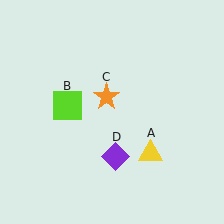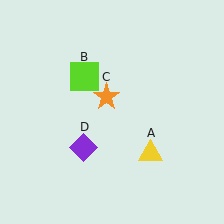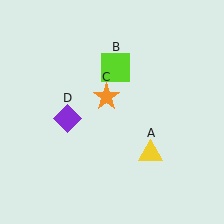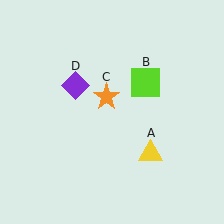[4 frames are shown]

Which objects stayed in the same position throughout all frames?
Yellow triangle (object A) and orange star (object C) remained stationary.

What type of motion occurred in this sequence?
The lime square (object B), purple diamond (object D) rotated clockwise around the center of the scene.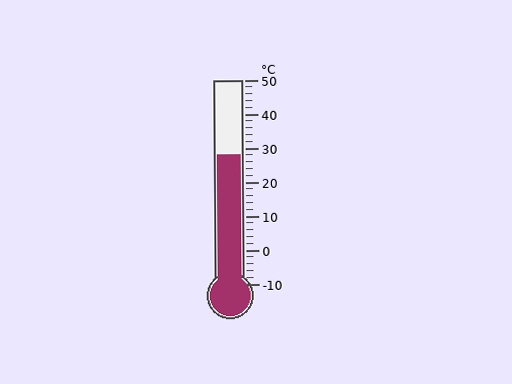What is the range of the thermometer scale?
The thermometer scale ranges from -10°C to 50°C.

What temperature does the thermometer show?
The thermometer shows approximately 28°C.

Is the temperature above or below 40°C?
The temperature is below 40°C.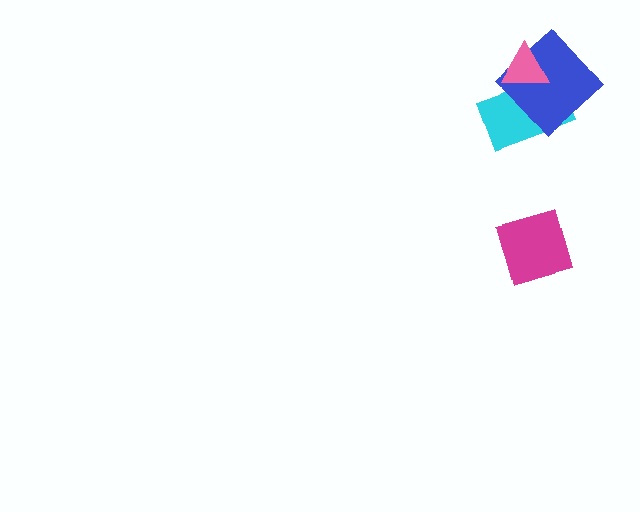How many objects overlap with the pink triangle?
2 objects overlap with the pink triangle.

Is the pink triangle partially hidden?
No, no other shape covers it.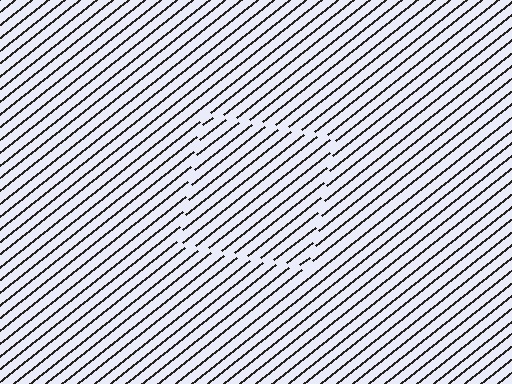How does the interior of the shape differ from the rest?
The interior of the shape contains the same grating, shifted by half a period — the contour is defined by the phase discontinuity where line-ends from the inner and outer gratings abut.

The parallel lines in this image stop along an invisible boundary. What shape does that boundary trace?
An illusory square. The interior of the shape contains the same grating, shifted by half a period — the contour is defined by the phase discontinuity where line-ends from the inner and outer gratings abut.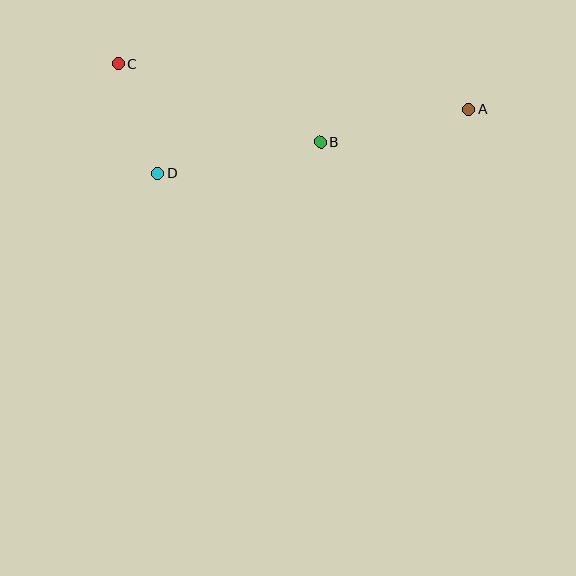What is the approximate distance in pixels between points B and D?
The distance between B and D is approximately 166 pixels.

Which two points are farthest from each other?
Points A and C are farthest from each other.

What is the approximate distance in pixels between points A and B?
The distance between A and B is approximately 152 pixels.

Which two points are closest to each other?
Points C and D are closest to each other.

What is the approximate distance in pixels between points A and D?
The distance between A and D is approximately 318 pixels.